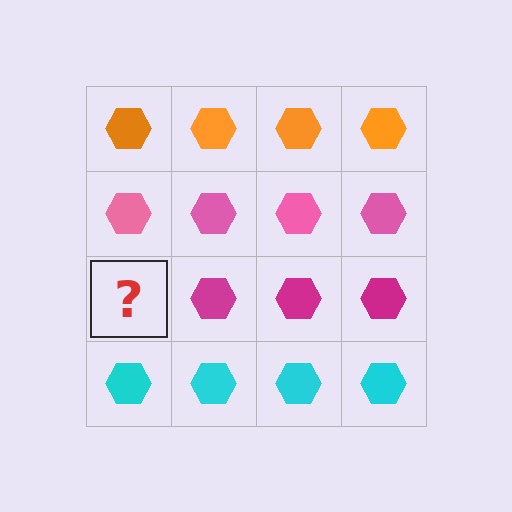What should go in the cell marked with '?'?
The missing cell should contain a magenta hexagon.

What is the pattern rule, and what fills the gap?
The rule is that each row has a consistent color. The gap should be filled with a magenta hexagon.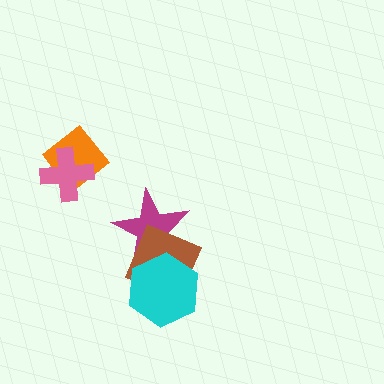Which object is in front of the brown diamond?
The cyan hexagon is in front of the brown diamond.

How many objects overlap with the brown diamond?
2 objects overlap with the brown diamond.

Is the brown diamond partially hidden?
Yes, it is partially covered by another shape.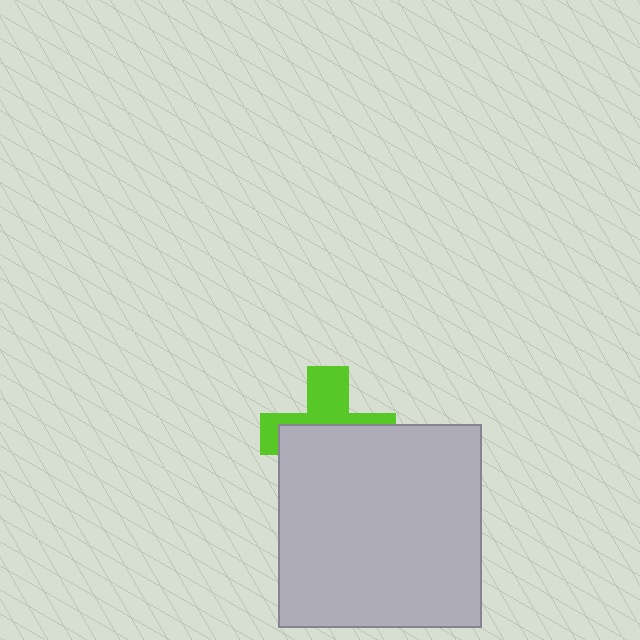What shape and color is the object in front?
The object in front is a light gray square.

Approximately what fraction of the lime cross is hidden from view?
Roughly 59% of the lime cross is hidden behind the light gray square.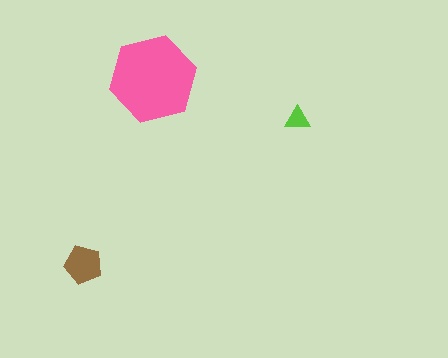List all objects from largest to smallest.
The pink hexagon, the brown pentagon, the lime triangle.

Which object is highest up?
The pink hexagon is topmost.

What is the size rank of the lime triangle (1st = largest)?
3rd.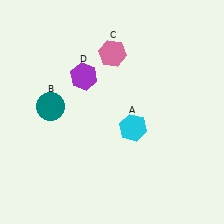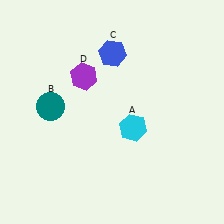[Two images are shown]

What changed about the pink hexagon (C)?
In Image 1, C is pink. In Image 2, it changed to blue.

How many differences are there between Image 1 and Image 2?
There is 1 difference between the two images.